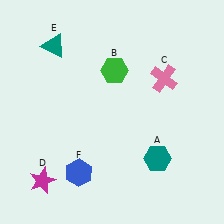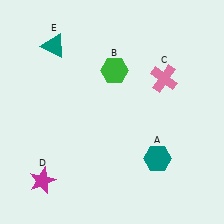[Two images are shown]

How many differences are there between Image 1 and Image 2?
There is 1 difference between the two images.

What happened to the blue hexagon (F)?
The blue hexagon (F) was removed in Image 2. It was in the bottom-left area of Image 1.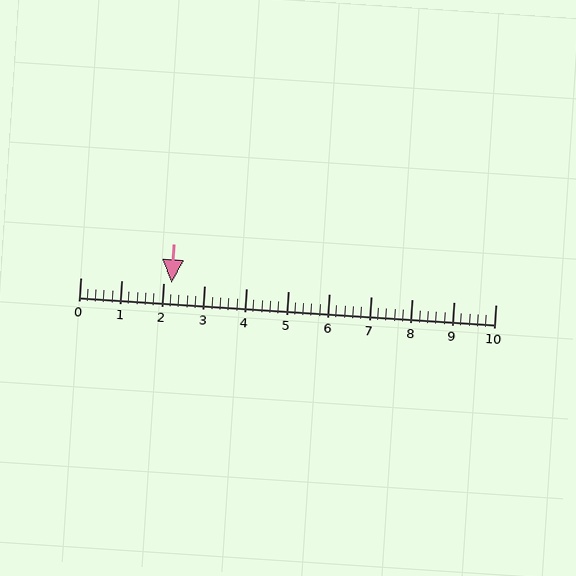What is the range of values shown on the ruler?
The ruler shows values from 0 to 10.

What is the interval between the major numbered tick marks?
The major tick marks are spaced 1 units apart.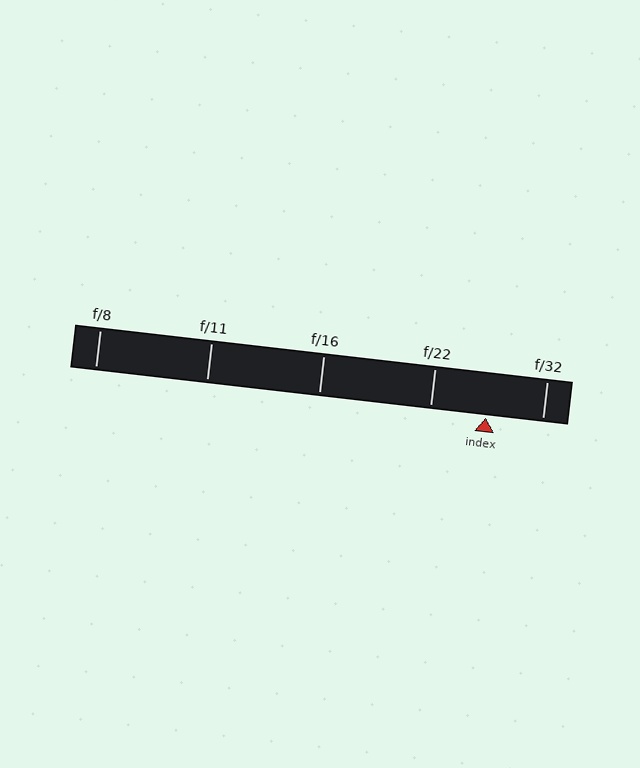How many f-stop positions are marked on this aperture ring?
There are 5 f-stop positions marked.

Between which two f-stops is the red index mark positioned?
The index mark is between f/22 and f/32.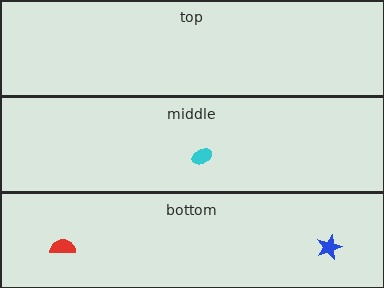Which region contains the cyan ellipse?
The middle region.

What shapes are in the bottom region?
The red semicircle, the blue star.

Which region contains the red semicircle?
The bottom region.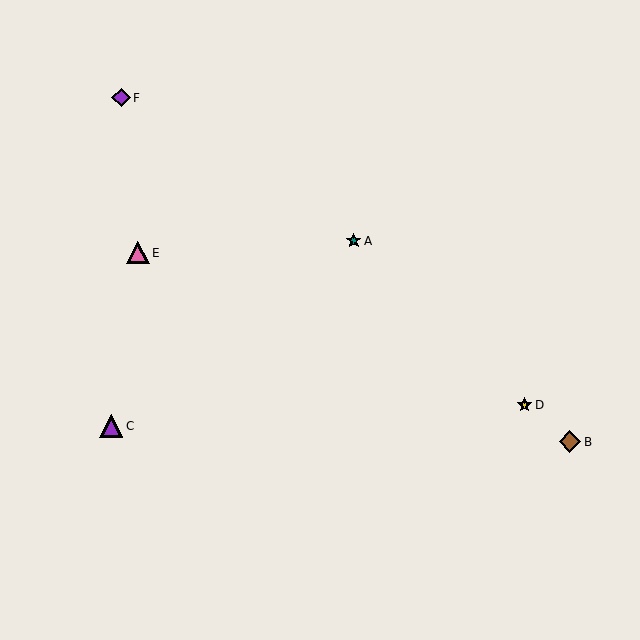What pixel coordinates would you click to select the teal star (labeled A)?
Click at (354, 241) to select the teal star A.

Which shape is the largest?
The purple triangle (labeled C) is the largest.